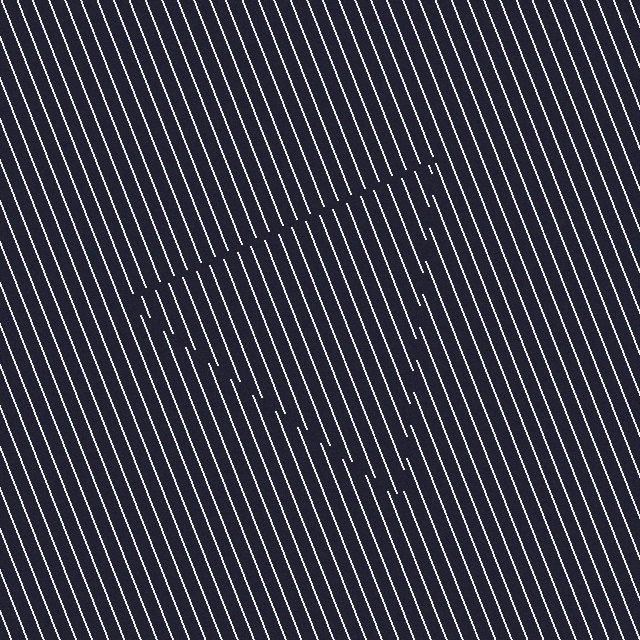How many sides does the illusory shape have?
3 sides — the line-ends trace a triangle.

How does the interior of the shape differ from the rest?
The interior of the shape contains the same grating, shifted by half a period — the contour is defined by the phase discontinuity where line-ends from the inner and outer gratings abut.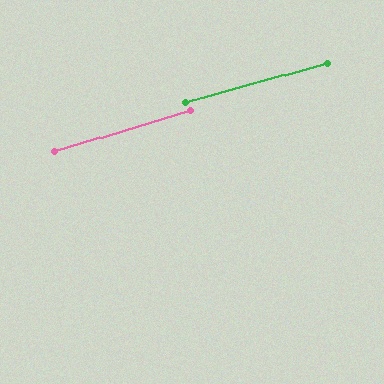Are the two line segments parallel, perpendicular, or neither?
Parallel — their directions differ by only 0.9°.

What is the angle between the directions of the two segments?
Approximately 1 degree.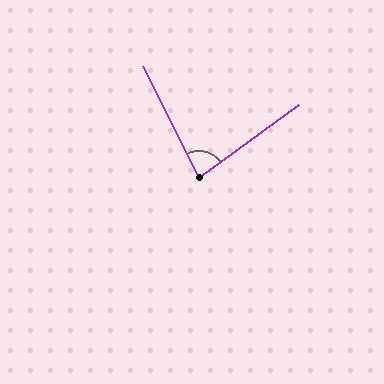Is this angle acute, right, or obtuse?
It is acute.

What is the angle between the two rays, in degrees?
Approximately 80 degrees.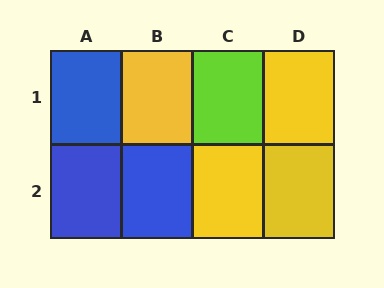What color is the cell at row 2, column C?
Yellow.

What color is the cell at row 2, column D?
Yellow.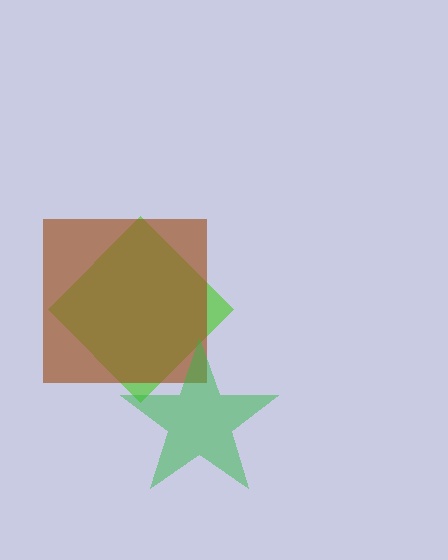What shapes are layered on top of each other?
The layered shapes are: a lime diamond, a brown square, a green star.